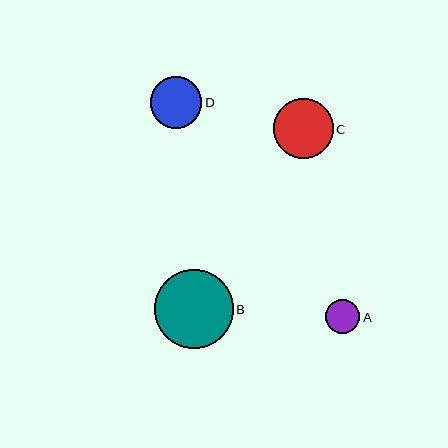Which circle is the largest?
Circle B is the largest with a size of approximately 78 pixels.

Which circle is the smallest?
Circle A is the smallest with a size of approximately 34 pixels.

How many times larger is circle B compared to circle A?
Circle B is approximately 2.3 times the size of circle A.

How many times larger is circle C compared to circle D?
Circle C is approximately 1.2 times the size of circle D.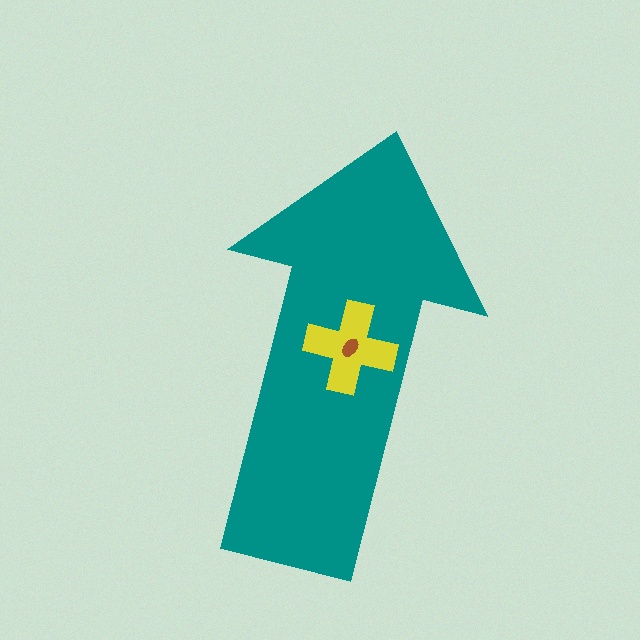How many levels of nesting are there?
3.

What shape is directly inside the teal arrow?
The yellow cross.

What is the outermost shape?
The teal arrow.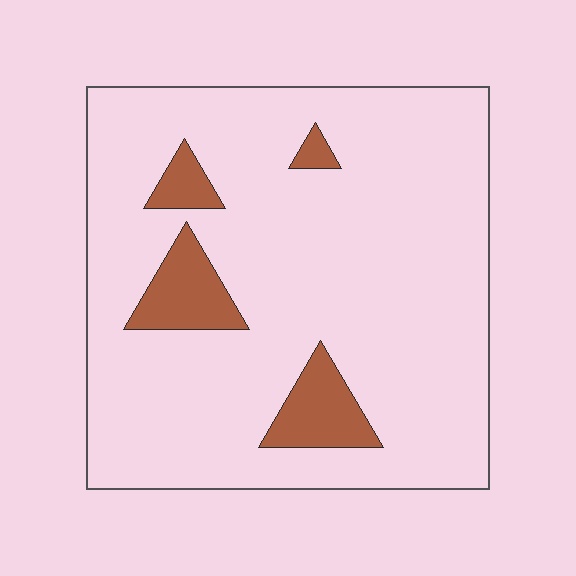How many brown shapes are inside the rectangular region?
4.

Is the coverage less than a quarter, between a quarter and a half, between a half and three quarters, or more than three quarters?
Less than a quarter.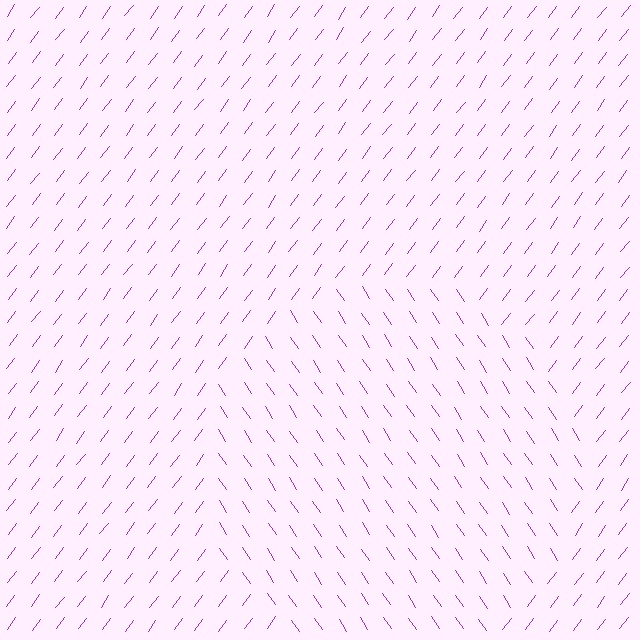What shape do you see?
I see a circle.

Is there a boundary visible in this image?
Yes, there is a texture boundary formed by a change in line orientation.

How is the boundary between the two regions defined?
The boundary is defined purely by a change in line orientation (approximately 70 degrees difference). All lines are the same color and thickness.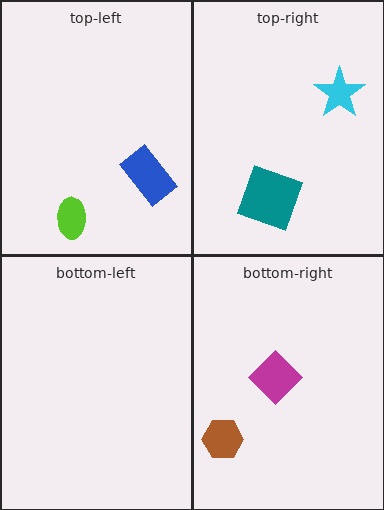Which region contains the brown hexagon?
The bottom-right region.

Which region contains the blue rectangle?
The top-left region.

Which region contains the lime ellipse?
The top-left region.